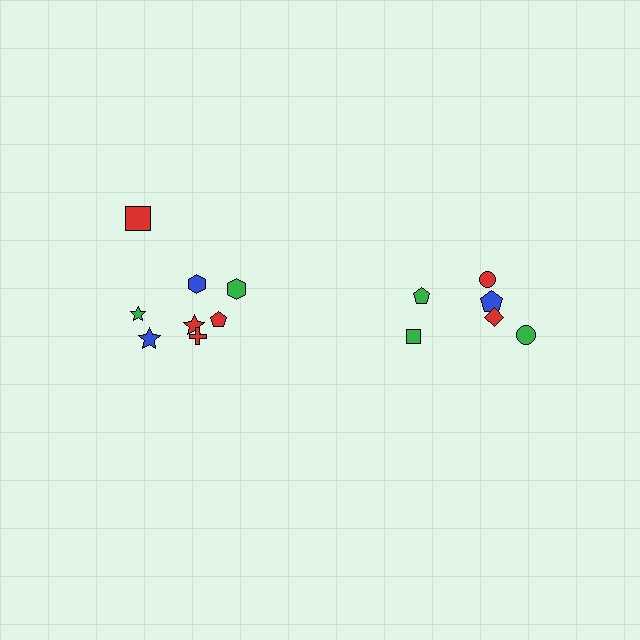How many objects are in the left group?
There are 8 objects.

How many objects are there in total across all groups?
There are 14 objects.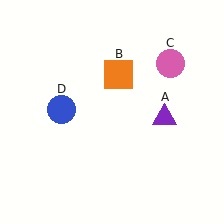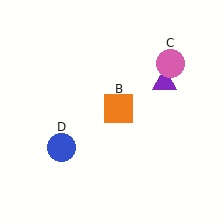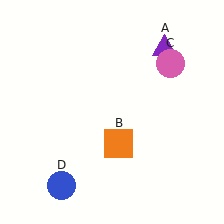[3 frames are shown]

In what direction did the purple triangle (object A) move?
The purple triangle (object A) moved up.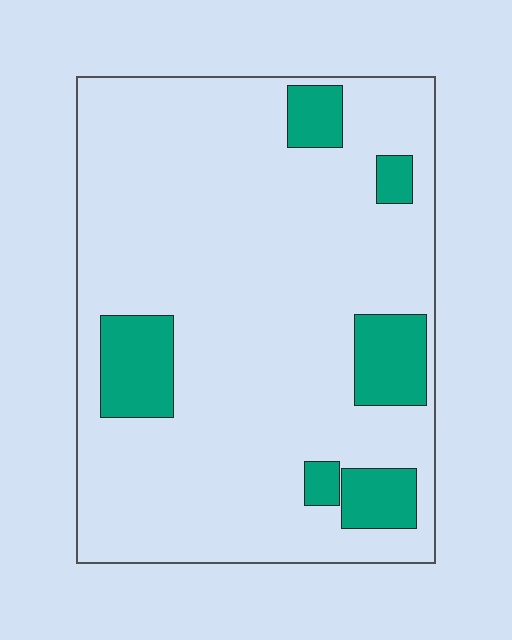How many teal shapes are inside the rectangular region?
6.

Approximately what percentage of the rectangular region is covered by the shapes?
Approximately 15%.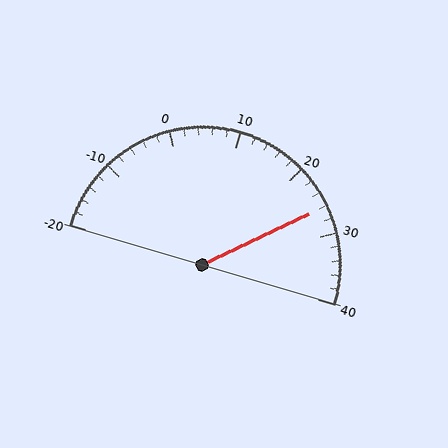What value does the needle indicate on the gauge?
The needle indicates approximately 26.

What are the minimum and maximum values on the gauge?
The gauge ranges from -20 to 40.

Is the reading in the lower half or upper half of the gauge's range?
The reading is in the upper half of the range (-20 to 40).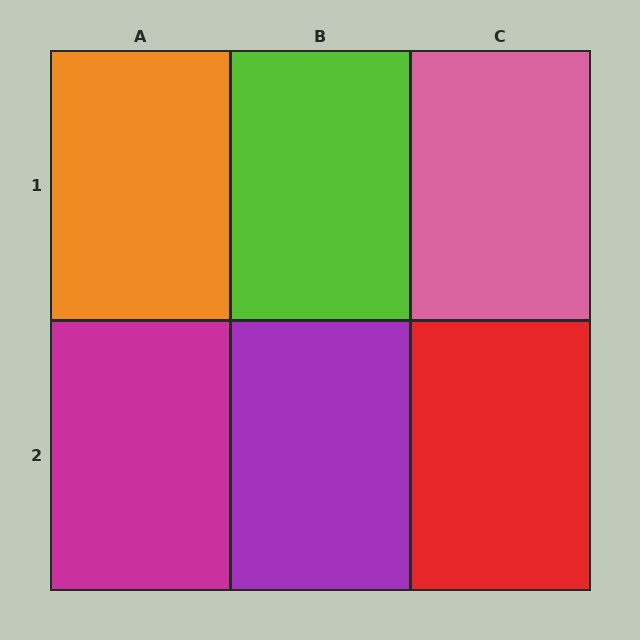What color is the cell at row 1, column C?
Pink.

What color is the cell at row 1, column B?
Lime.